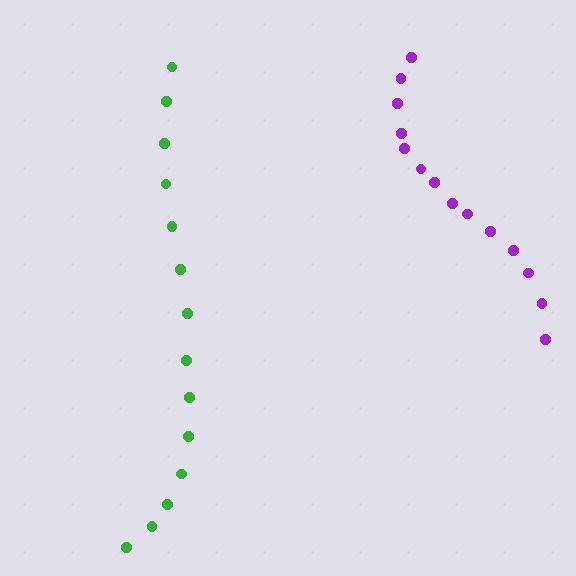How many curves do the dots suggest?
There are 2 distinct paths.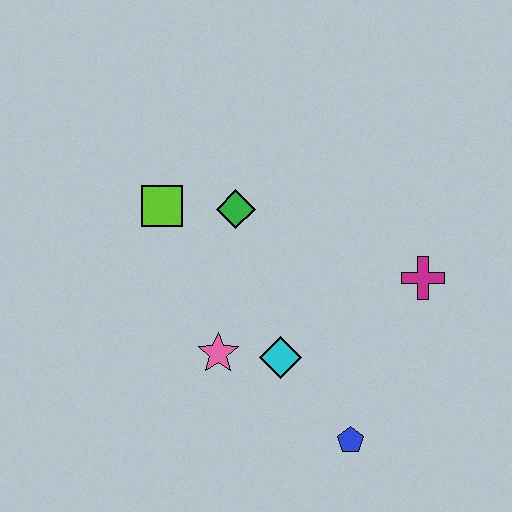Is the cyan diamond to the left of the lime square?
No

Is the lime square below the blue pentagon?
No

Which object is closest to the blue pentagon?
The cyan diamond is closest to the blue pentagon.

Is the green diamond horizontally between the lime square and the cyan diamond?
Yes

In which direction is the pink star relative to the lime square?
The pink star is below the lime square.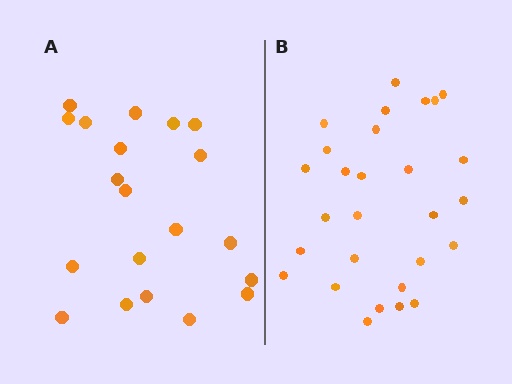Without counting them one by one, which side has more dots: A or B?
Region B (the right region) has more dots.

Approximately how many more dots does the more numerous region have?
Region B has roughly 8 or so more dots than region A.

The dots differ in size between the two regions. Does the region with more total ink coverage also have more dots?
No. Region A has more total ink coverage because its dots are larger, but region B actually contains more individual dots. Total area can be misleading — the number of items is what matters here.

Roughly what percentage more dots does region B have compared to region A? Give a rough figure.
About 40% more.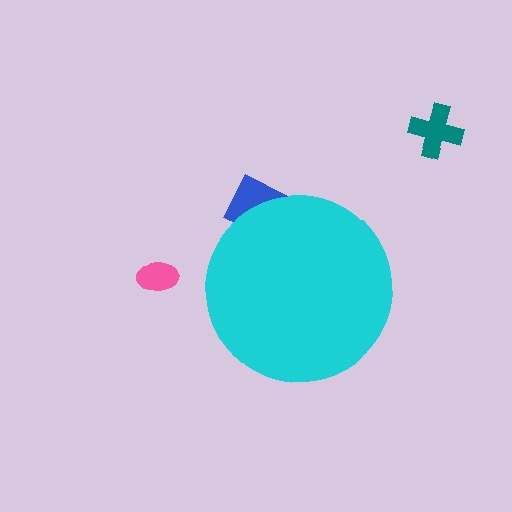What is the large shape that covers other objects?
A cyan circle.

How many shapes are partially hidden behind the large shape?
1 shape is partially hidden.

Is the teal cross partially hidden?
No, the teal cross is fully visible.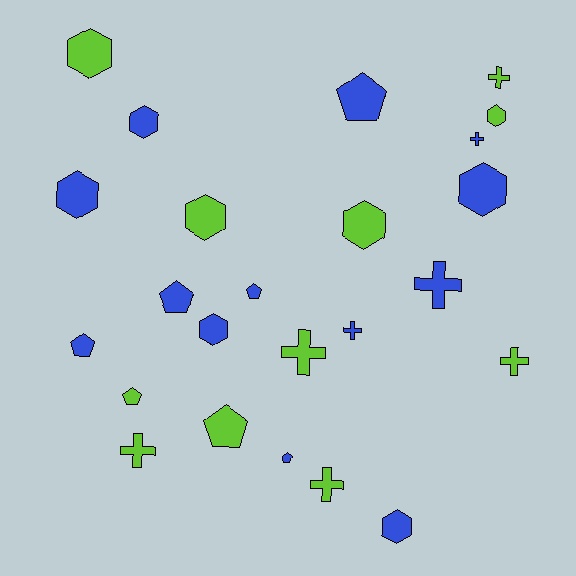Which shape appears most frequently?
Hexagon, with 9 objects.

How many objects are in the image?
There are 24 objects.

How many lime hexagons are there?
There are 4 lime hexagons.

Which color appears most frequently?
Blue, with 13 objects.